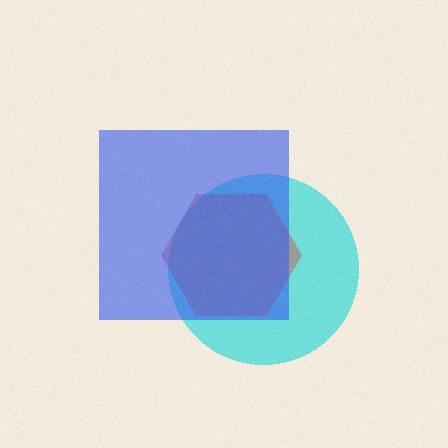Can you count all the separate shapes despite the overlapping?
Yes, there are 3 separate shapes.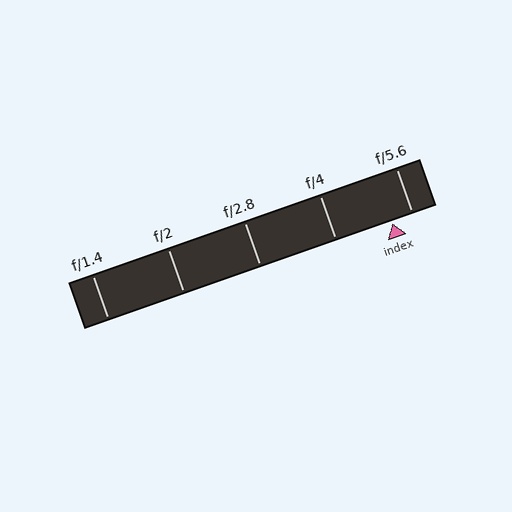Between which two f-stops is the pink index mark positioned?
The index mark is between f/4 and f/5.6.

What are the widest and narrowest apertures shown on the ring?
The widest aperture shown is f/1.4 and the narrowest is f/5.6.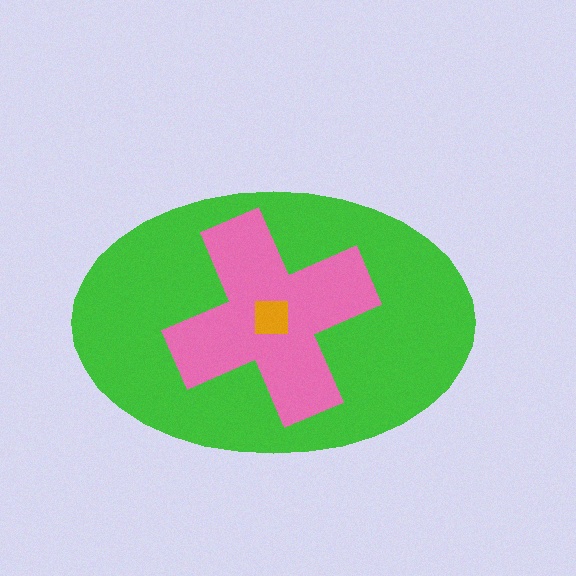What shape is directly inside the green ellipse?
The pink cross.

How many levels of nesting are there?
3.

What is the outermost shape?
The green ellipse.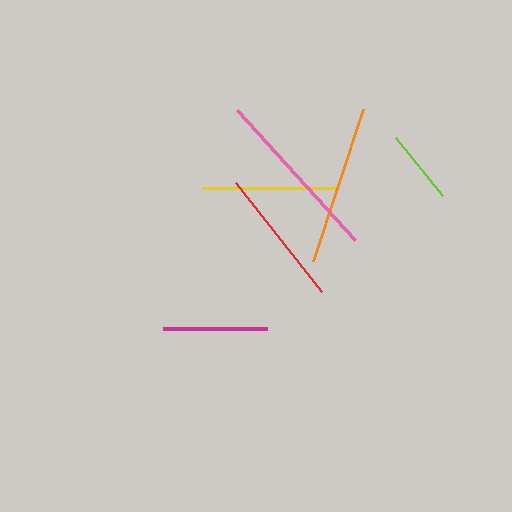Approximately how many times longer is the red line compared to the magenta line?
The red line is approximately 1.3 times the length of the magenta line.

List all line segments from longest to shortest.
From longest to shortest: pink, orange, red, yellow, magenta, lime.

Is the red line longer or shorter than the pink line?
The pink line is longer than the red line.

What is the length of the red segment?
The red segment is approximately 139 pixels long.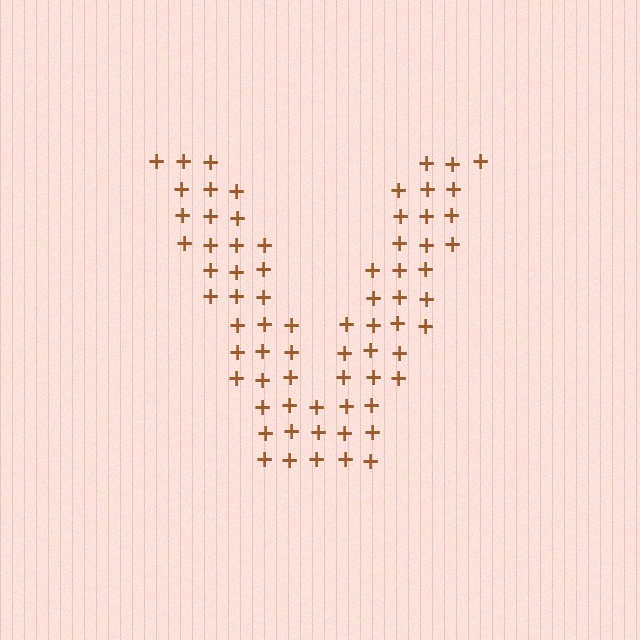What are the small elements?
The small elements are plus signs.